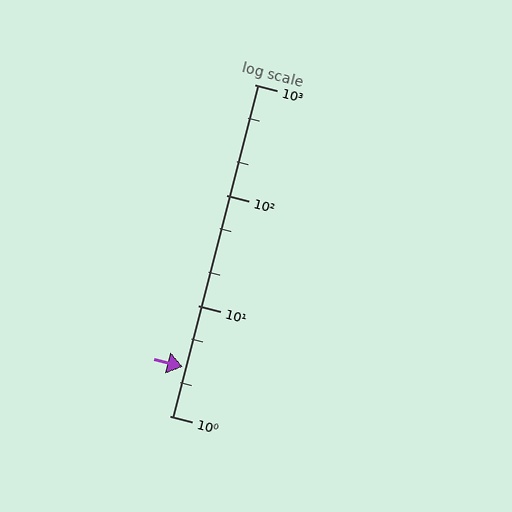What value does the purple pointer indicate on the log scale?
The pointer indicates approximately 2.8.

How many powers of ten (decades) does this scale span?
The scale spans 3 decades, from 1 to 1000.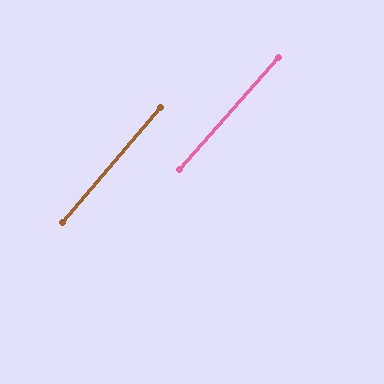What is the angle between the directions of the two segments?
Approximately 1 degree.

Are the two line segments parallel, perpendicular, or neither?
Parallel — their directions differ by only 0.8°.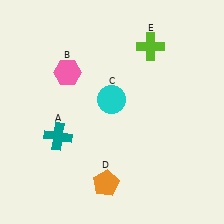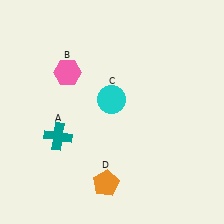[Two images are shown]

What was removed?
The lime cross (E) was removed in Image 2.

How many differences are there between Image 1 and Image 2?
There is 1 difference between the two images.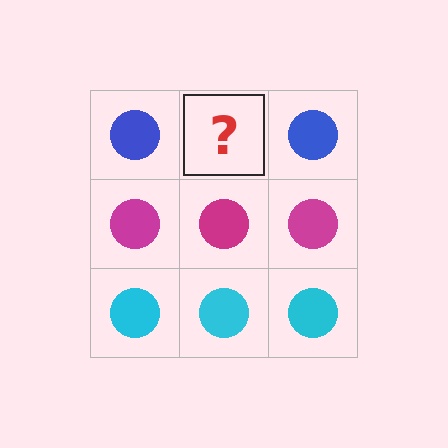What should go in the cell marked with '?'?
The missing cell should contain a blue circle.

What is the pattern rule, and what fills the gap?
The rule is that each row has a consistent color. The gap should be filled with a blue circle.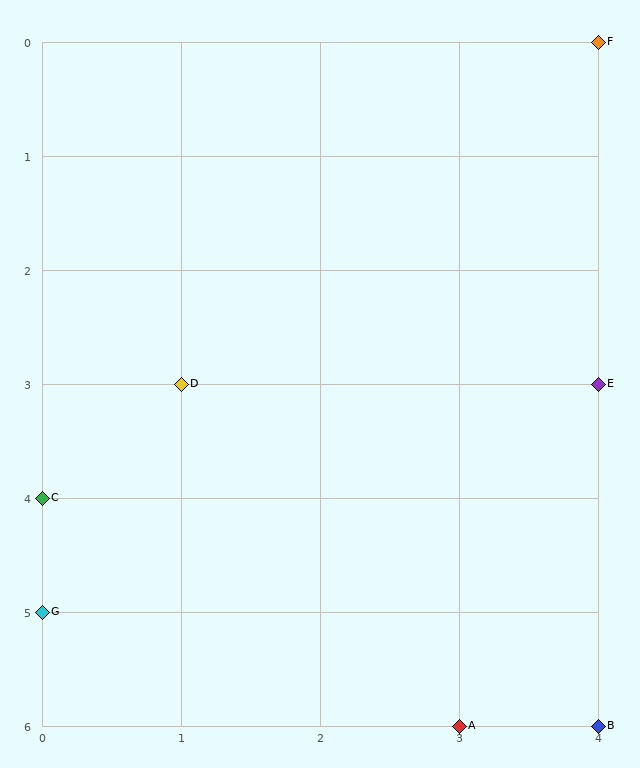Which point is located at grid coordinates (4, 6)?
Point B is at (4, 6).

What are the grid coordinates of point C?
Point C is at grid coordinates (0, 4).